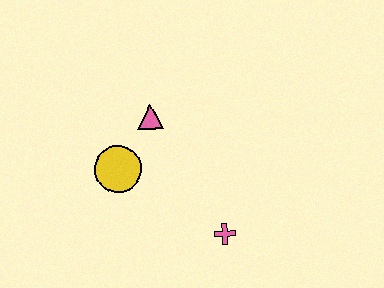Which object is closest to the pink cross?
The yellow circle is closest to the pink cross.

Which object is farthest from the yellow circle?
The pink cross is farthest from the yellow circle.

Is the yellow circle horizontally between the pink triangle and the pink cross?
No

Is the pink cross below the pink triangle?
Yes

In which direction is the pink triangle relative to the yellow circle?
The pink triangle is above the yellow circle.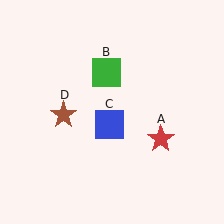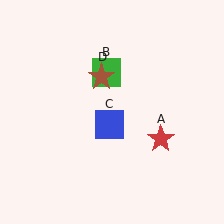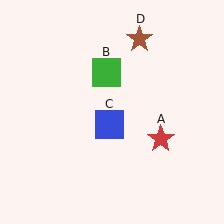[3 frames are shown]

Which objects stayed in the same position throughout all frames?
Red star (object A) and green square (object B) and blue square (object C) remained stationary.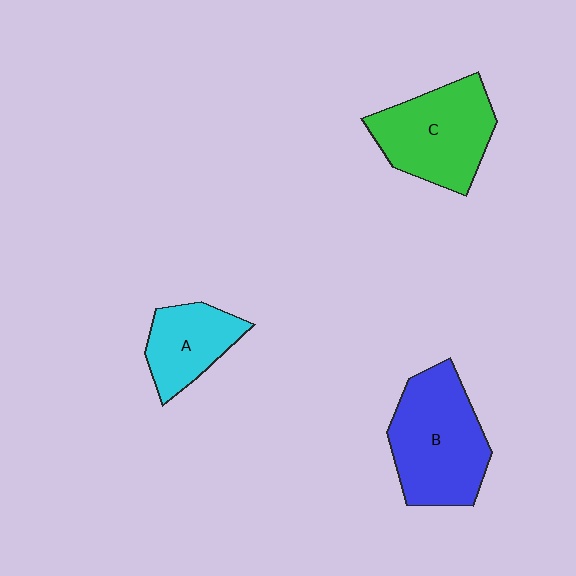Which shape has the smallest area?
Shape A (cyan).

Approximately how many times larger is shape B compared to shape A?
Approximately 1.7 times.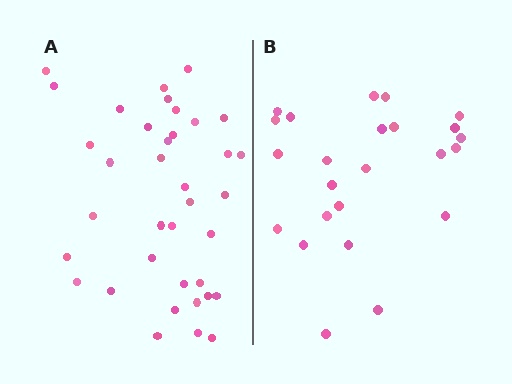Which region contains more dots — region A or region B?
Region A (the left region) has more dots.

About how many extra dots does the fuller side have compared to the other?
Region A has approximately 15 more dots than region B.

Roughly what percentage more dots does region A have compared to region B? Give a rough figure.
About 55% more.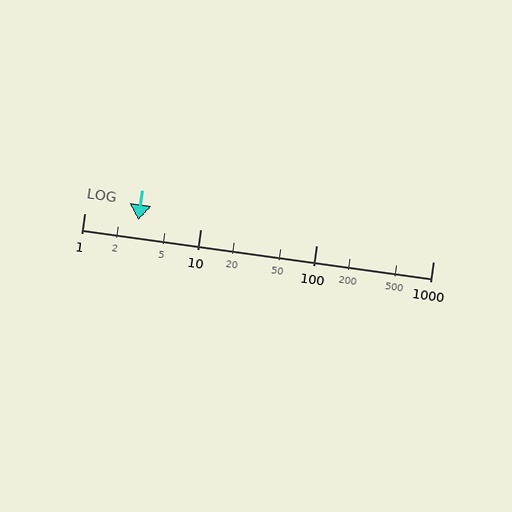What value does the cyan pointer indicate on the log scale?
The pointer indicates approximately 2.9.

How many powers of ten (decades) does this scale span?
The scale spans 3 decades, from 1 to 1000.